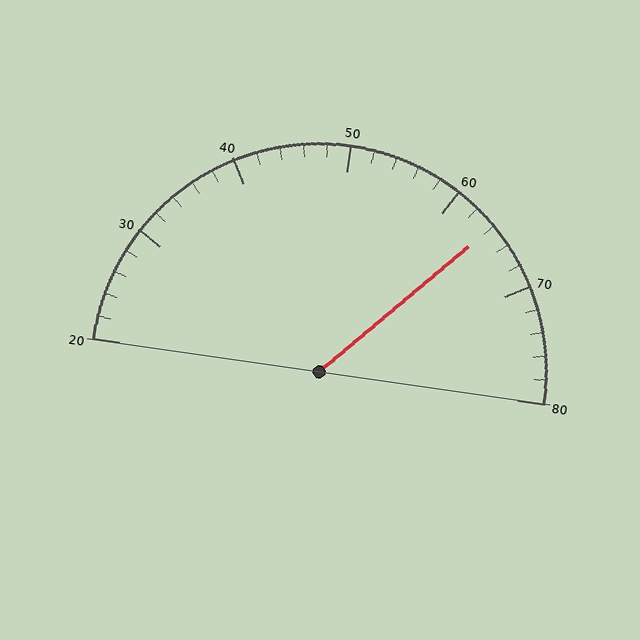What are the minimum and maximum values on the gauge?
The gauge ranges from 20 to 80.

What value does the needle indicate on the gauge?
The needle indicates approximately 64.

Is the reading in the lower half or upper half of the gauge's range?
The reading is in the upper half of the range (20 to 80).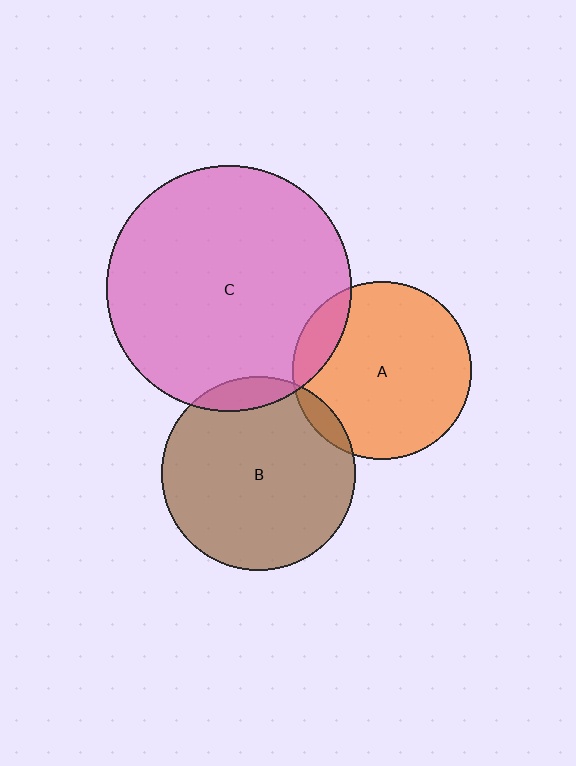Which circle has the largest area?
Circle C (pink).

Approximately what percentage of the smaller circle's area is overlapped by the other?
Approximately 10%.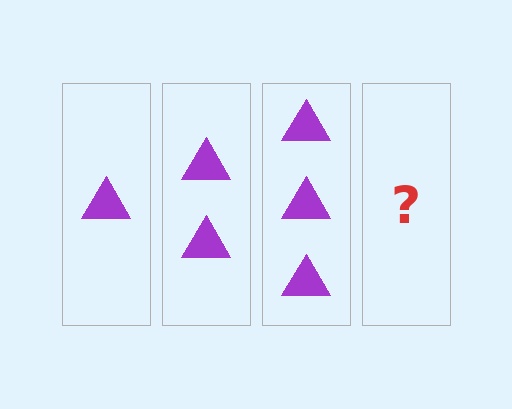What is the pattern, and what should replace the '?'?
The pattern is that each step adds one more triangle. The '?' should be 4 triangles.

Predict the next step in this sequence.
The next step is 4 triangles.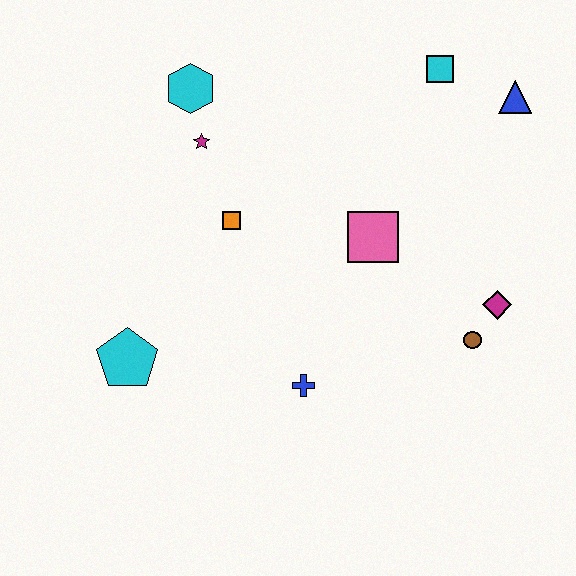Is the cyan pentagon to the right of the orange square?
No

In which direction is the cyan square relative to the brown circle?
The cyan square is above the brown circle.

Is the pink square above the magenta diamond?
Yes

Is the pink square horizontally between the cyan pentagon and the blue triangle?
Yes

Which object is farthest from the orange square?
The blue triangle is farthest from the orange square.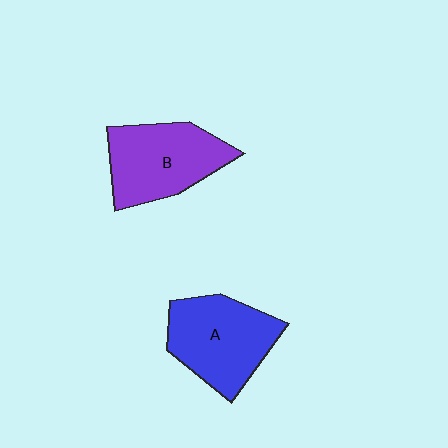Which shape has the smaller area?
Shape B (purple).